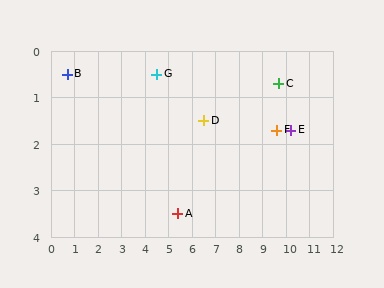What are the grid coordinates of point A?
Point A is at approximately (5.4, 3.5).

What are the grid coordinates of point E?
Point E is at approximately (10.2, 1.7).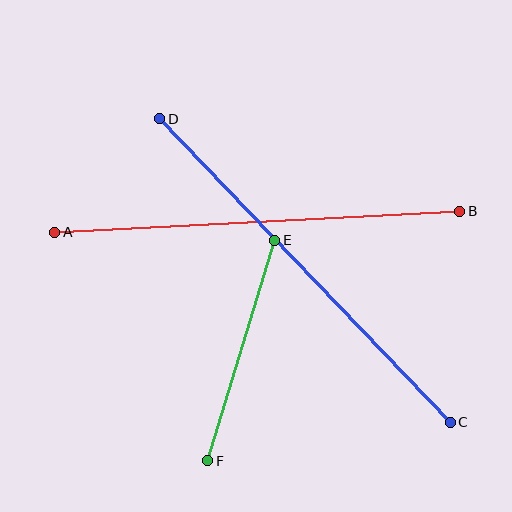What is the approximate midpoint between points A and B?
The midpoint is at approximately (257, 222) pixels.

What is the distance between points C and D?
The distance is approximately 420 pixels.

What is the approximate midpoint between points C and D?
The midpoint is at approximately (305, 270) pixels.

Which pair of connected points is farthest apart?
Points C and D are farthest apart.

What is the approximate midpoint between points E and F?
The midpoint is at approximately (241, 350) pixels.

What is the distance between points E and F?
The distance is approximately 231 pixels.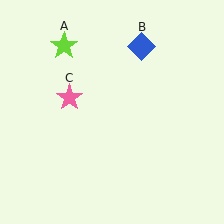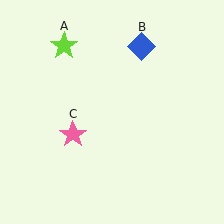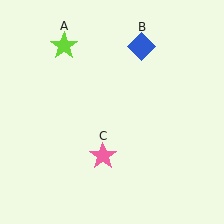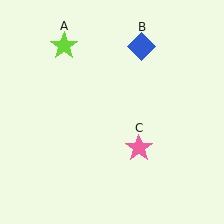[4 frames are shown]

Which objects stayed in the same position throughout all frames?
Lime star (object A) and blue diamond (object B) remained stationary.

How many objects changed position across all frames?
1 object changed position: pink star (object C).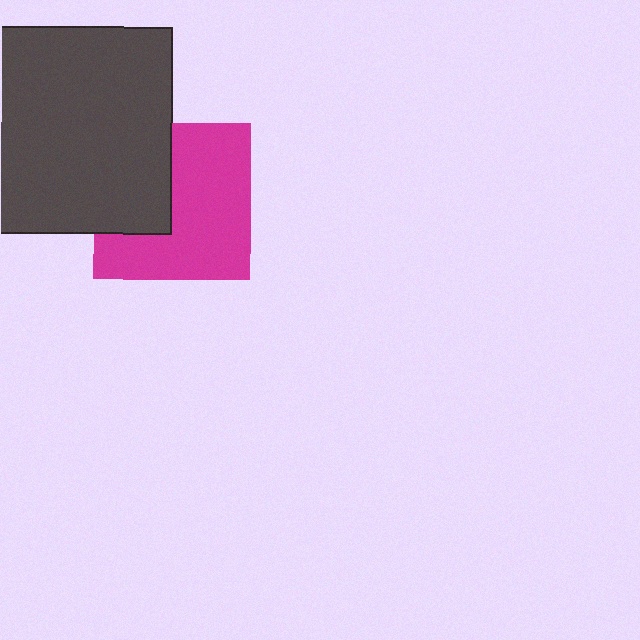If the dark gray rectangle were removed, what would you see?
You would see the complete magenta square.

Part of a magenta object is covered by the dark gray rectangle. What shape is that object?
It is a square.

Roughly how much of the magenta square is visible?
About half of it is visible (roughly 65%).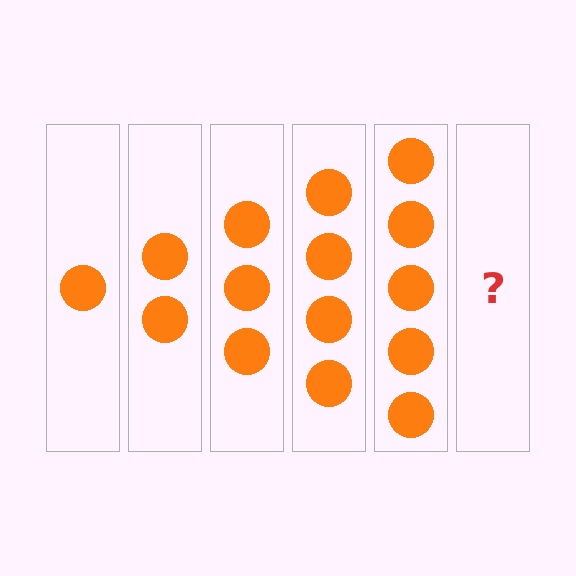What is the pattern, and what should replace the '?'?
The pattern is that each step adds one more circle. The '?' should be 6 circles.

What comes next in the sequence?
The next element should be 6 circles.